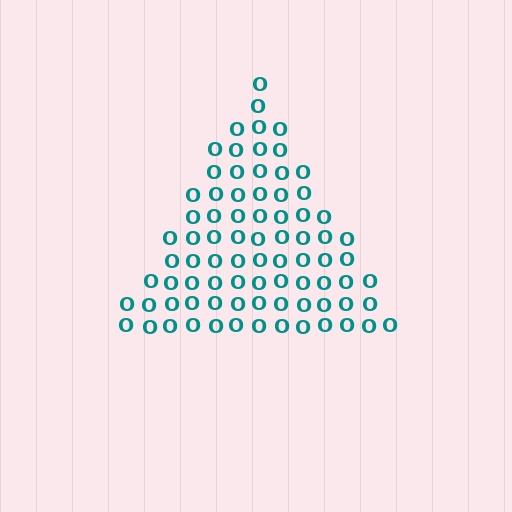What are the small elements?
The small elements are letter O's.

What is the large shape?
The large shape is a triangle.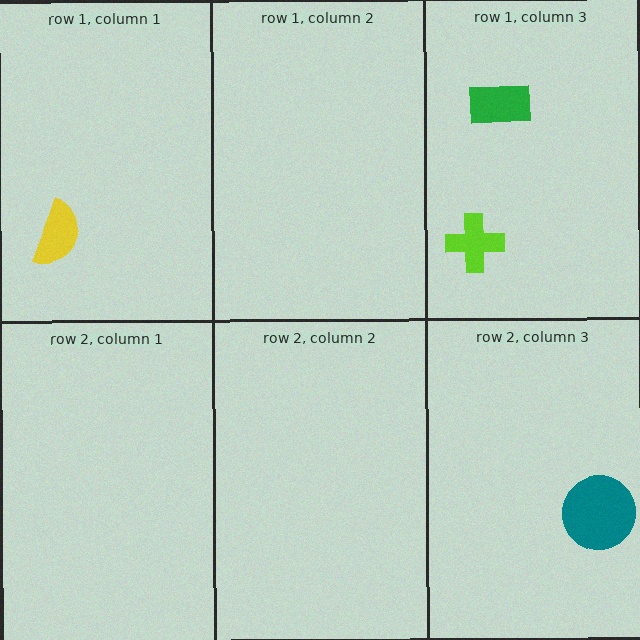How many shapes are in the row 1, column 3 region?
2.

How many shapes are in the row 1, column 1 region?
1.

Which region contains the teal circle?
The row 2, column 3 region.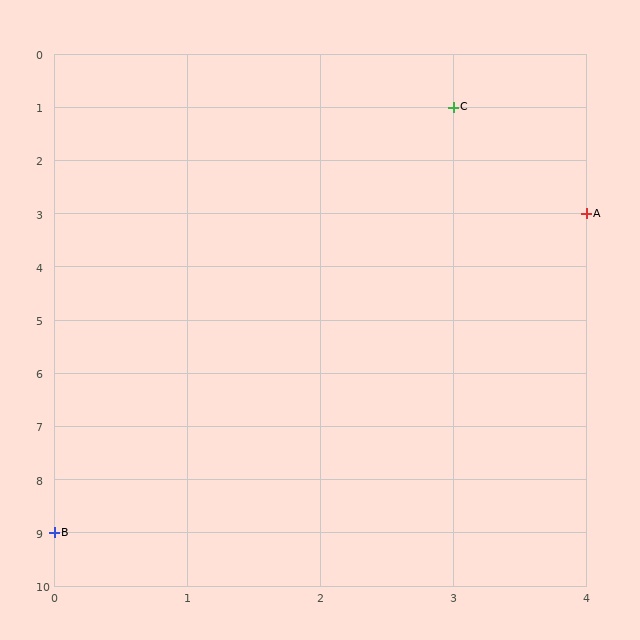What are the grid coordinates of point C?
Point C is at grid coordinates (3, 1).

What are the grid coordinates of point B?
Point B is at grid coordinates (0, 9).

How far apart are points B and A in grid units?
Points B and A are 4 columns and 6 rows apart (about 7.2 grid units diagonally).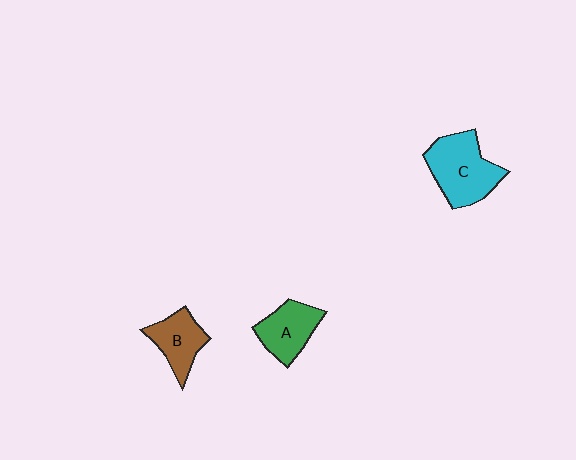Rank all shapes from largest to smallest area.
From largest to smallest: C (cyan), A (green), B (brown).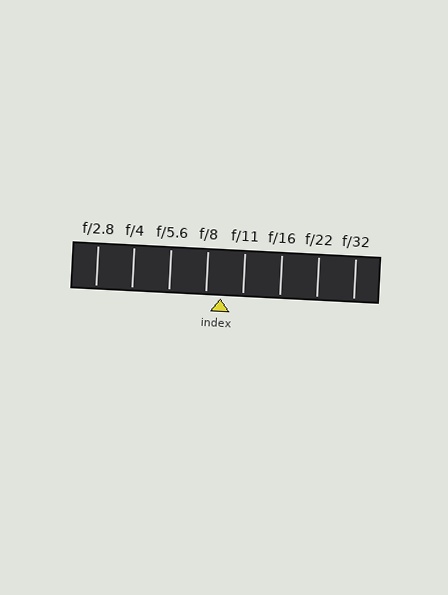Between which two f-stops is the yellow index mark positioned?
The index mark is between f/8 and f/11.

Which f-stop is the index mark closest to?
The index mark is closest to f/8.